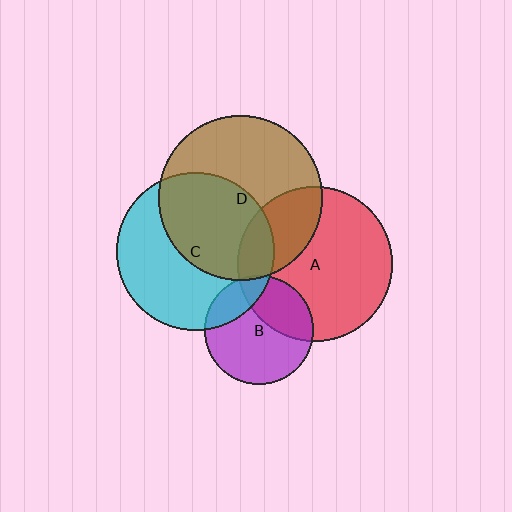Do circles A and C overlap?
Yes.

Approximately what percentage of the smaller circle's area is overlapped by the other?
Approximately 15%.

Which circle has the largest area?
Circle D (brown).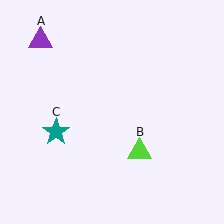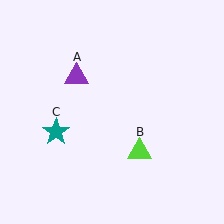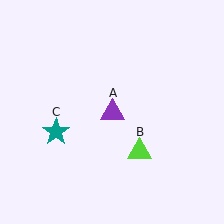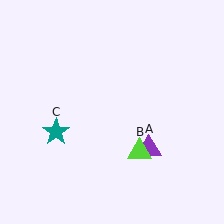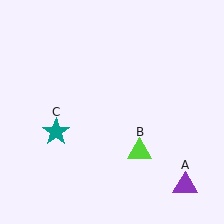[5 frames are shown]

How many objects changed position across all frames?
1 object changed position: purple triangle (object A).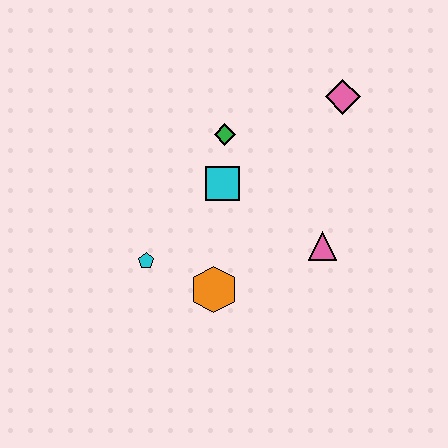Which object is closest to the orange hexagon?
The cyan pentagon is closest to the orange hexagon.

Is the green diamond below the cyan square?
No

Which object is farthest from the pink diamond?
The cyan pentagon is farthest from the pink diamond.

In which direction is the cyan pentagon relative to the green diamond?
The cyan pentagon is below the green diamond.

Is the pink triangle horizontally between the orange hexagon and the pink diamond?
Yes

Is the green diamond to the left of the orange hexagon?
No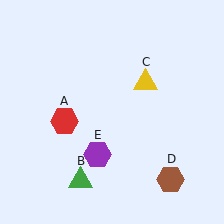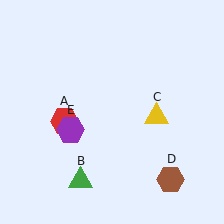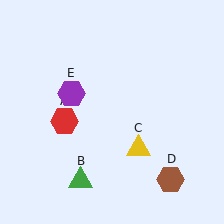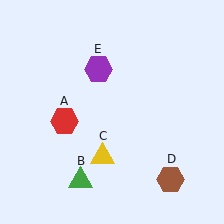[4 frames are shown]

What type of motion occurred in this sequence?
The yellow triangle (object C), purple hexagon (object E) rotated clockwise around the center of the scene.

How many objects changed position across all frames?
2 objects changed position: yellow triangle (object C), purple hexagon (object E).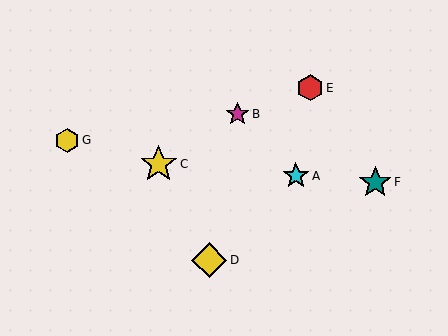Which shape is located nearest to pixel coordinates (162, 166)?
The yellow star (labeled C) at (159, 164) is nearest to that location.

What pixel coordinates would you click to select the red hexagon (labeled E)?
Click at (310, 88) to select the red hexagon E.